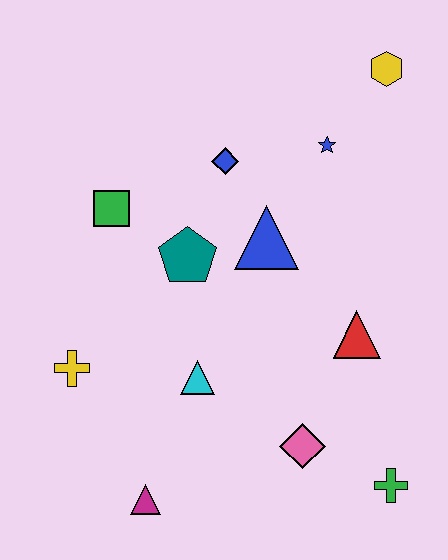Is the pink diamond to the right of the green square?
Yes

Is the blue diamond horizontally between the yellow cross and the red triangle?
Yes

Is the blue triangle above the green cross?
Yes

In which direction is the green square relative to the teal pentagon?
The green square is to the left of the teal pentagon.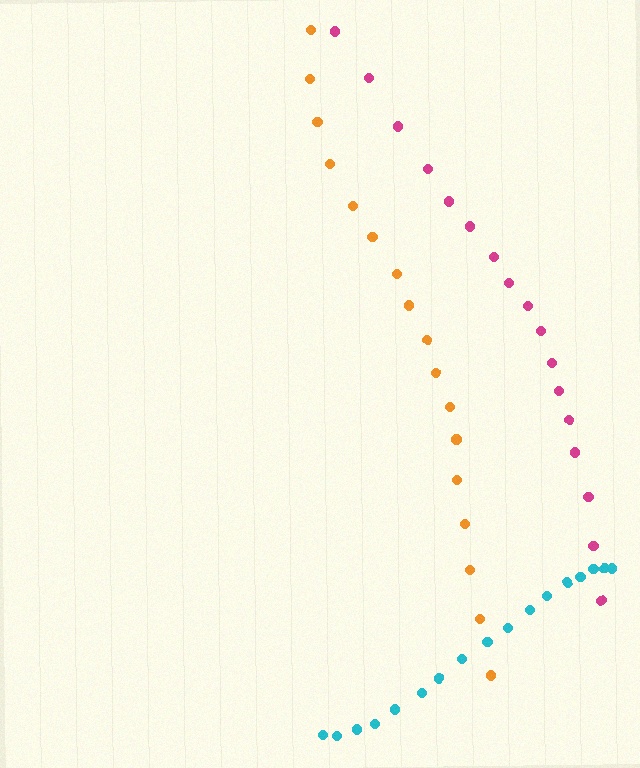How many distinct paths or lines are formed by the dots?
There are 3 distinct paths.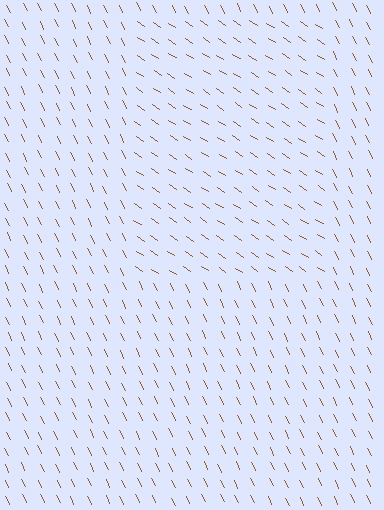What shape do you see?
I see a rectangle.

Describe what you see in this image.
The image is filled with small brown line segments. A rectangle region in the image has lines oriented differently from the surrounding lines, creating a visible texture boundary.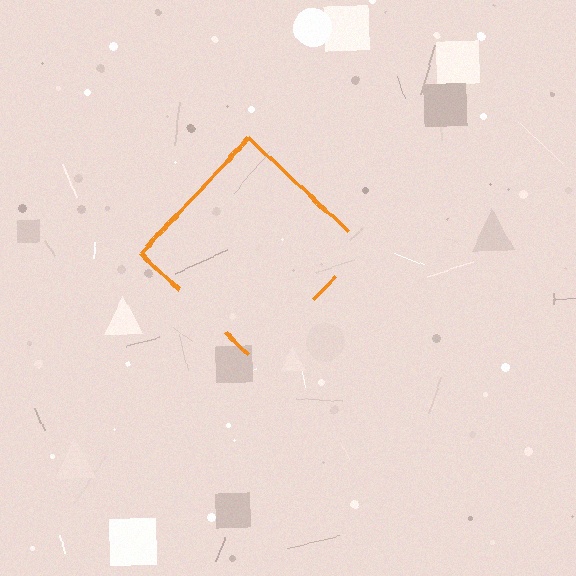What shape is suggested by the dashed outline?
The dashed outline suggests a diamond.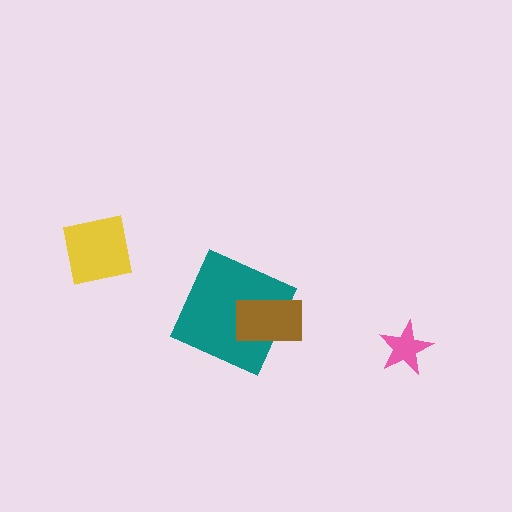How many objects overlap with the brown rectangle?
1 object overlaps with the brown rectangle.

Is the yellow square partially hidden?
No, no other shape covers it.